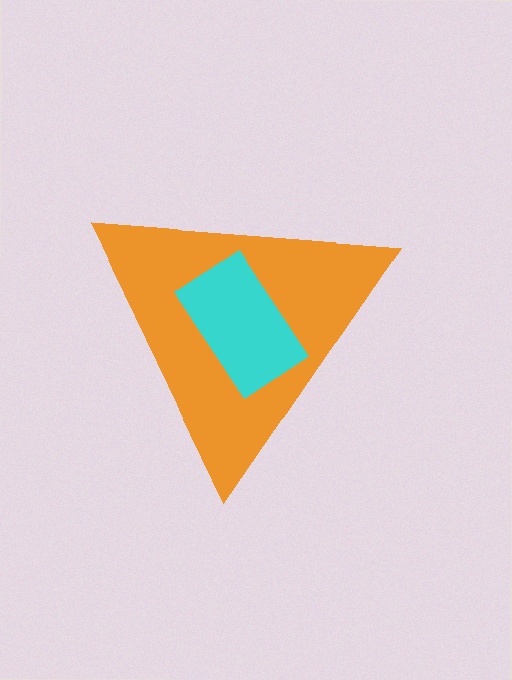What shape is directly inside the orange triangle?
The cyan rectangle.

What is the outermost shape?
The orange triangle.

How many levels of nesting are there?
2.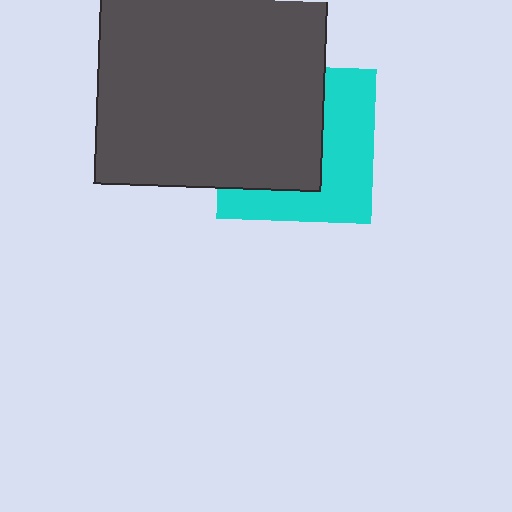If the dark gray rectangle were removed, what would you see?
You would see the complete cyan square.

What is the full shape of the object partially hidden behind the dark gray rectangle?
The partially hidden object is a cyan square.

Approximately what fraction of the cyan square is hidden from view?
Roughly 54% of the cyan square is hidden behind the dark gray rectangle.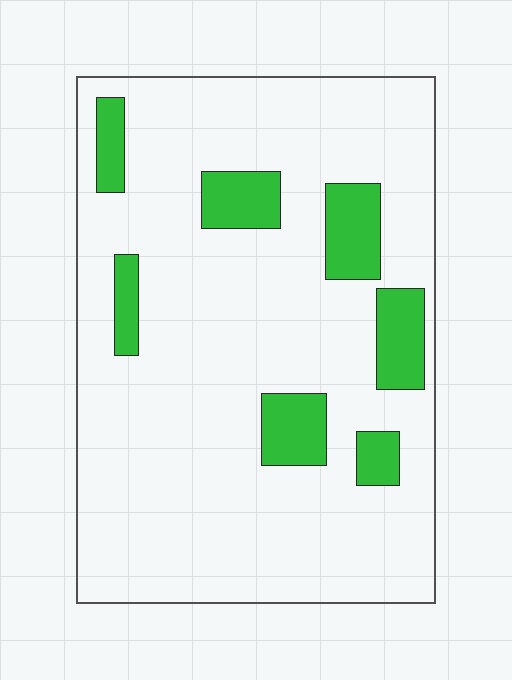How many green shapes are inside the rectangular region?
7.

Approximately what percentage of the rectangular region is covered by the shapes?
Approximately 15%.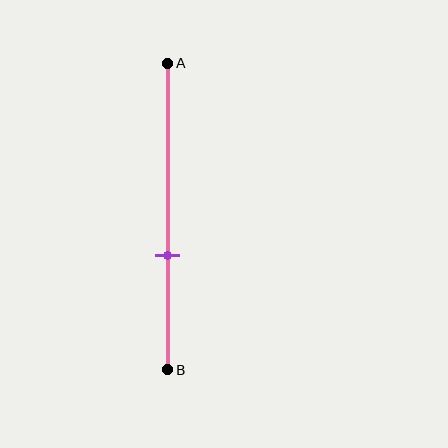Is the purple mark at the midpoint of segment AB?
No, the mark is at about 65% from A, not at the 50% midpoint.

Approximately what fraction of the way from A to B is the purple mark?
The purple mark is approximately 65% of the way from A to B.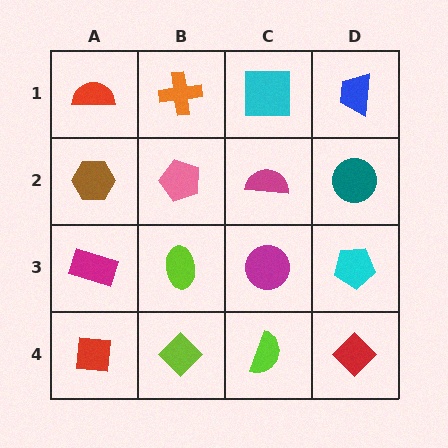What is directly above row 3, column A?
A brown hexagon.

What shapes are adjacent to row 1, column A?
A brown hexagon (row 2, column A), an orange cross (row 1, column B).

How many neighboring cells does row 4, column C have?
3.